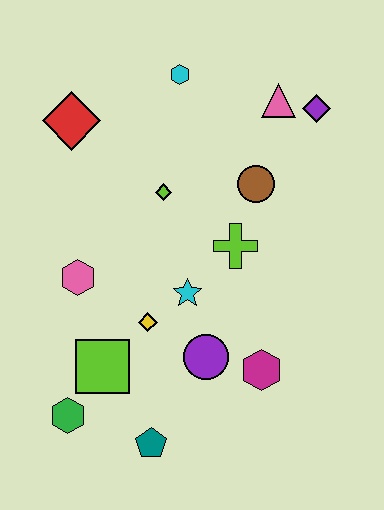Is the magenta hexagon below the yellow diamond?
Yes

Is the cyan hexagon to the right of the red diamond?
Yes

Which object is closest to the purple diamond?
The pink triangle is closest to the purple diamond.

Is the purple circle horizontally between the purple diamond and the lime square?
Yes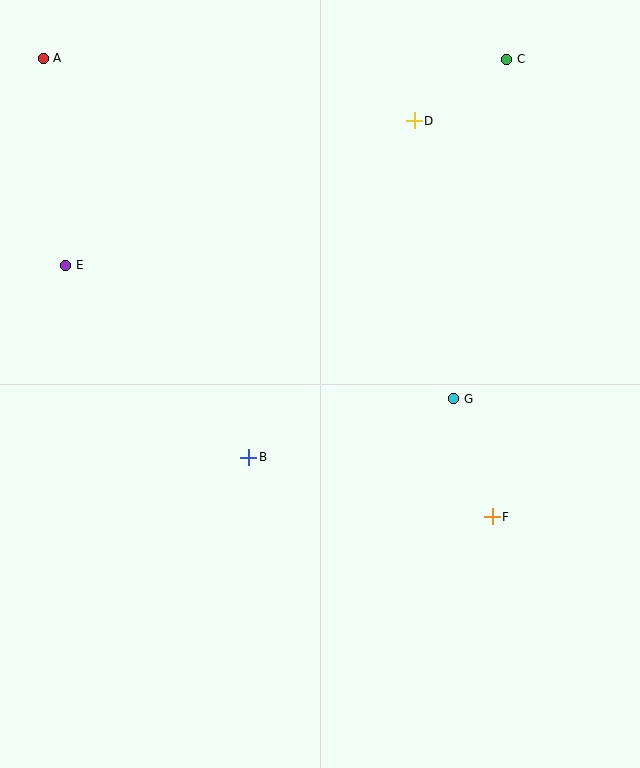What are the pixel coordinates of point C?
Point C is at (507, 59).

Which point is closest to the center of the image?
Point B at (249, 457) is closest to the center.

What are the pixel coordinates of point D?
Point D is at (414, 121).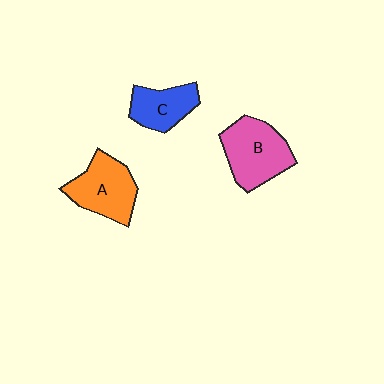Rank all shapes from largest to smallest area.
From largest to smallest: B (pink), A (orange), C (blue).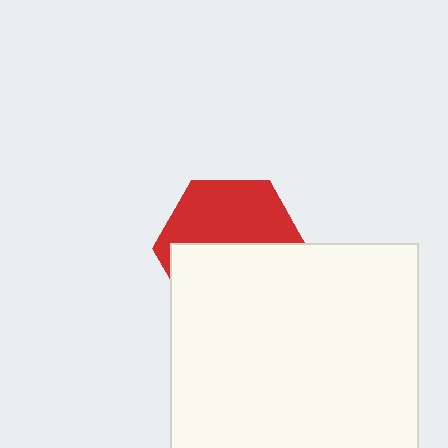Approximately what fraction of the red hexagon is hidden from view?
Roughly 52% of the red hexagon is hidden behind the white square.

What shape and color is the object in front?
The object in front is a white square.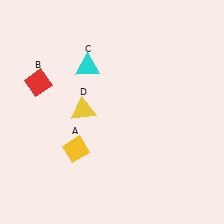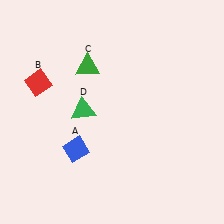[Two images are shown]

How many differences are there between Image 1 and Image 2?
There are 3 differences between the two images.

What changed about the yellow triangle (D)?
In Image 1, D is yellow. In Image 2, it changed to green.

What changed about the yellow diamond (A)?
In Image 1, A is yellow. In Image 2, it changed to blue.